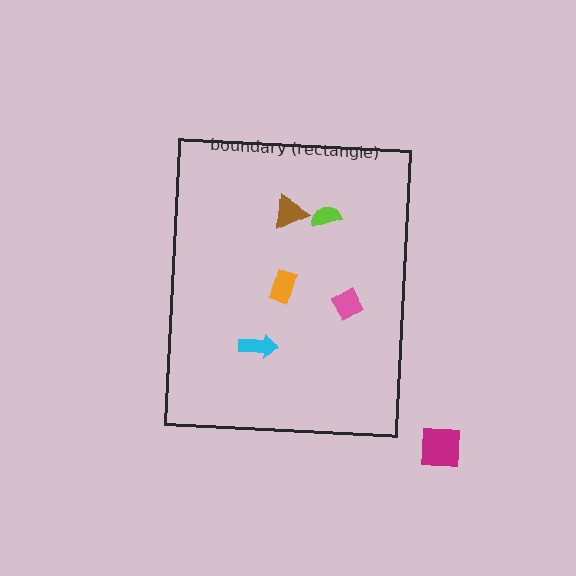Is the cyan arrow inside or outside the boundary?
Inside.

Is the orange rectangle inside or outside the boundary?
Inside.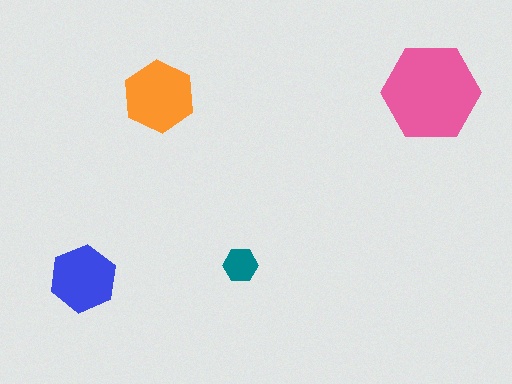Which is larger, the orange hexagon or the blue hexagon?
The orange one.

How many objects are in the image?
There are 4 objects in the image.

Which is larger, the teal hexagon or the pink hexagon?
The pink one.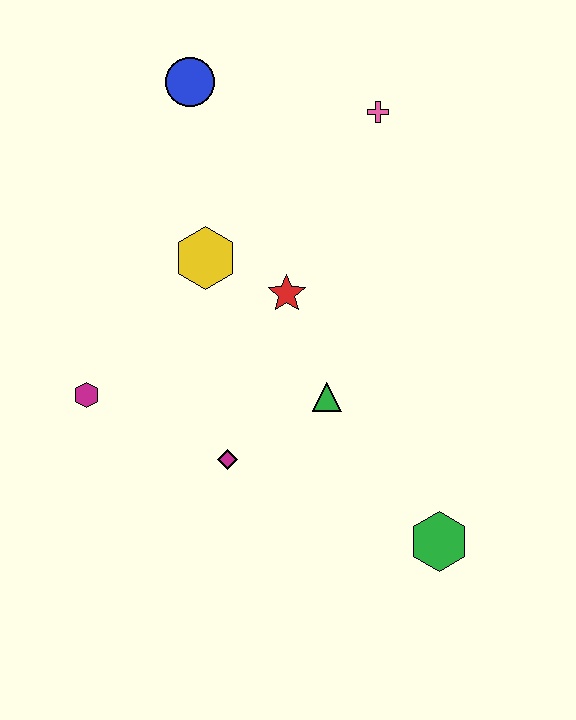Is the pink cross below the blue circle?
Yes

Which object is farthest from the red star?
The green hexagon is farthest from the red star.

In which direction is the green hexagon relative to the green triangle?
The green hexagon is below the green triangle.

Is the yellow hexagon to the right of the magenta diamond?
No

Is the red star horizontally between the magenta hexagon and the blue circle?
No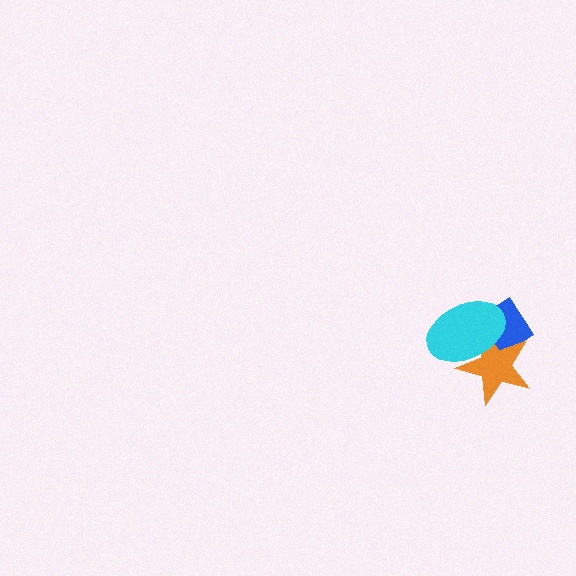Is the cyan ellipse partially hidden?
No, no other shape covers it.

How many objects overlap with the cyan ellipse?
2 objects overlap with the cyan ellipse.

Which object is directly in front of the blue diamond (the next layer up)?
The orange star is directly in front of the blue diamond.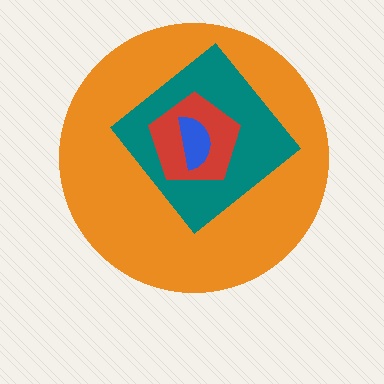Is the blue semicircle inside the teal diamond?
Yes.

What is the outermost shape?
The orange circle.